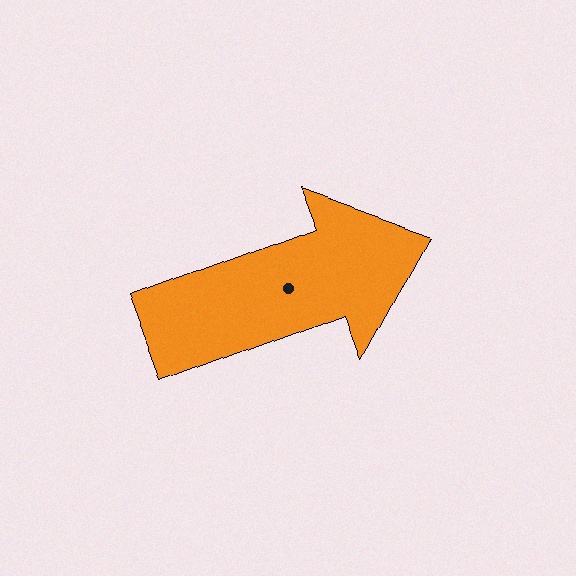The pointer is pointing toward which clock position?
Roughly 2 o'clock.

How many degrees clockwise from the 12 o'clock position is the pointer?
Approximately 69 degrees.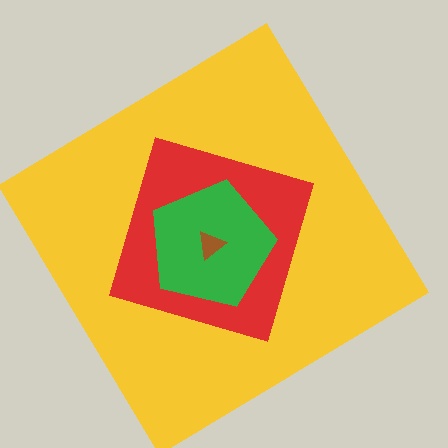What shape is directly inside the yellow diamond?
The red diamond.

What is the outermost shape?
The yellow diamond.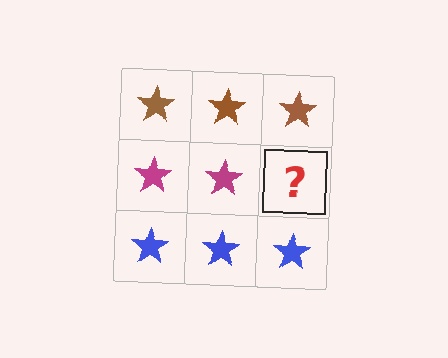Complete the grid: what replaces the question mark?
The question mark should be replaced with a magenta star.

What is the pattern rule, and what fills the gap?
The rule is that each row has a consistent color. The gap should be filled with a magenta star.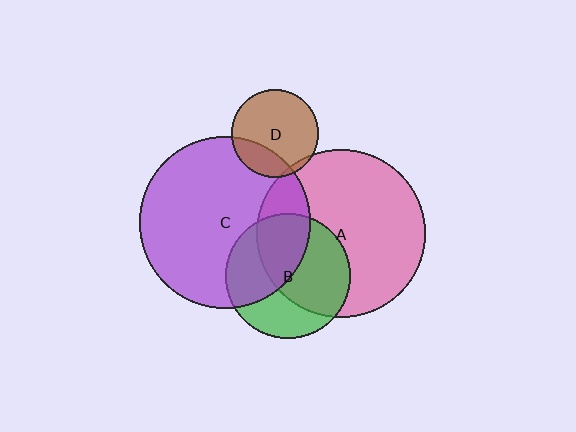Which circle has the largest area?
Circle C (purple).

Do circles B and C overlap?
Yes.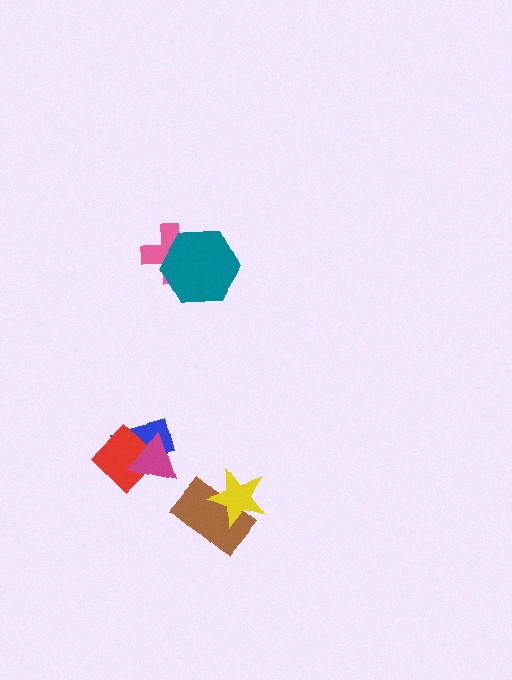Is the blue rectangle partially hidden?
Yes, it is partially covered by another shape.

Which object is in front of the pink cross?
The teal hexagon is in front of the pink cross.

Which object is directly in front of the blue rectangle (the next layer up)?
The red diamond is directly in front of the blue rectangle.